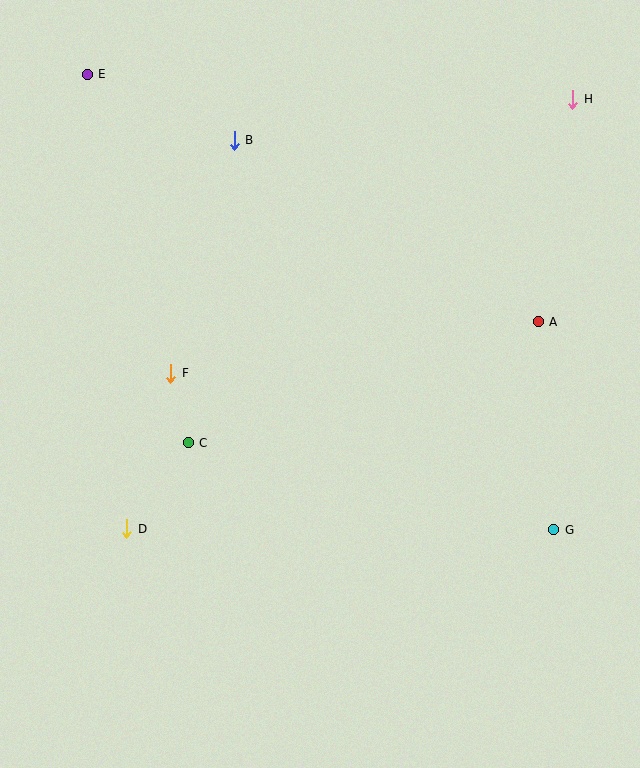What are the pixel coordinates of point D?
Point D is at (127, 529).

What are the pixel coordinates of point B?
Point B is at (234, 140).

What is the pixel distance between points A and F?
The distance between A and F is 371 pixels.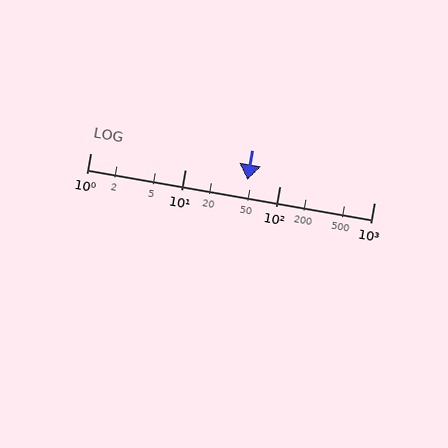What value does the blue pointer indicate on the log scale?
The pointer indicates approximately 46.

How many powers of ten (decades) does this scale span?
The scale spans 3 decades, from 1 to 1000.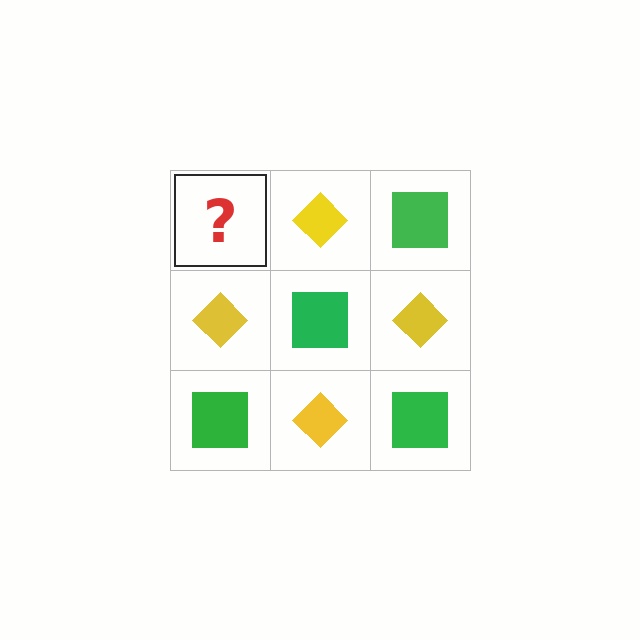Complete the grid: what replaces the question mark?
The question mark should be replaced with a green square.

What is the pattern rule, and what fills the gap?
The rule is that it alternates green square and yellow diamond in a checkerboard pattern. The gap should be filled with a green square.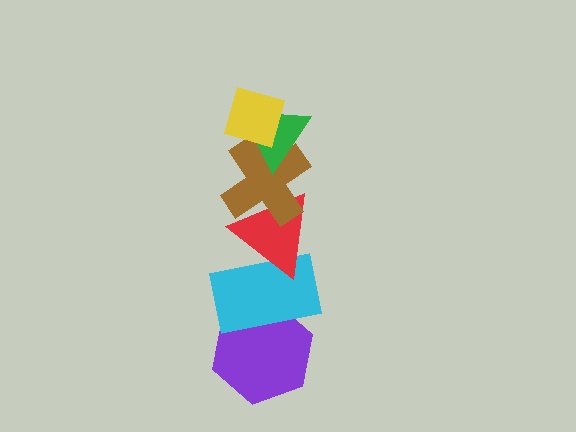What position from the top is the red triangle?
The red triangle is 4th from the top.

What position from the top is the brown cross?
The brown cross is 3rd from the top.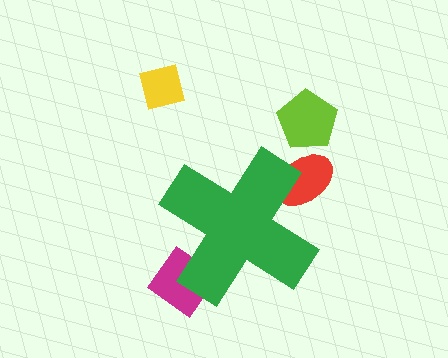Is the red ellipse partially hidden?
Yes, the red ellipse is partially hidden behind the green cross.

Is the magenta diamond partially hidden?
Yes, the magenta diamond is partially hidden behind the green cross.